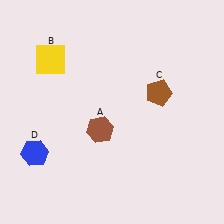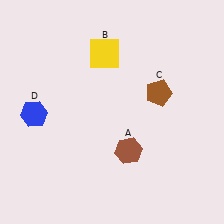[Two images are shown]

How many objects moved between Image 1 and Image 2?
3 objects moved between the two images.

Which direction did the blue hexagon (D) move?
The blue hexagon (D) moved up.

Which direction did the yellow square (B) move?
The yellow square (B) moved right.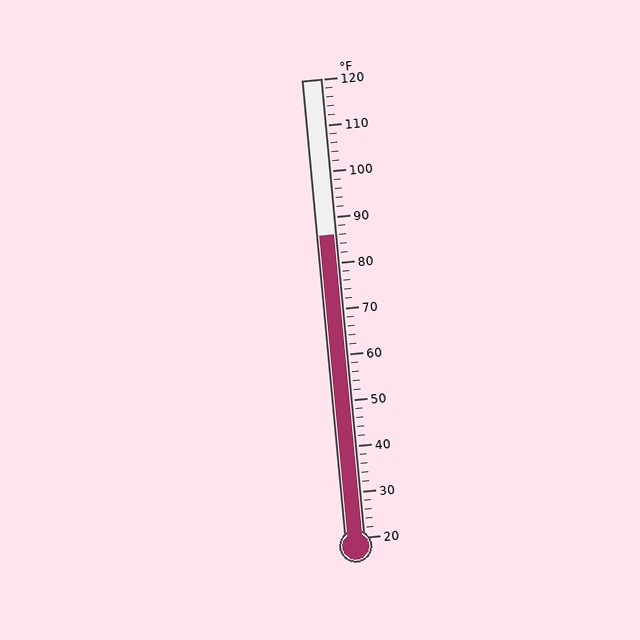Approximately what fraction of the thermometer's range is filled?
The thermometer is filled to approximately 65% of its range.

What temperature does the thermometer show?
The thermometer shows approximately 86°F.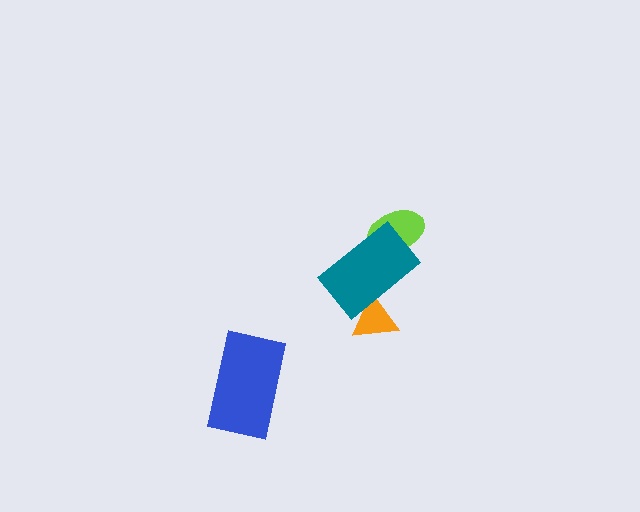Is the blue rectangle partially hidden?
No, no other shape covers it.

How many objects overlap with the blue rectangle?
0 objects overlap with the blue rectangle.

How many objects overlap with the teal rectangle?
2 objects overlap with the teal rectangle.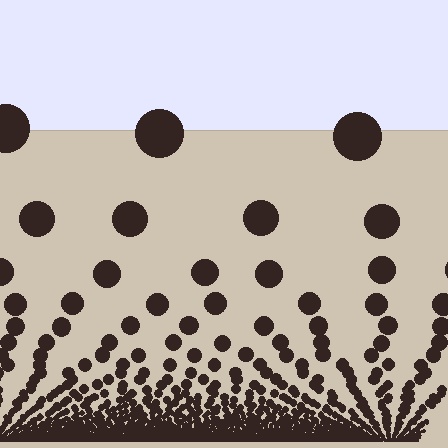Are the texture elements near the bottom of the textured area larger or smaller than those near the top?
Smaller. The gradient is inverted — elements near the bottom are smaller and denser.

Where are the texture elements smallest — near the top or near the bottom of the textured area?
Near the bottom.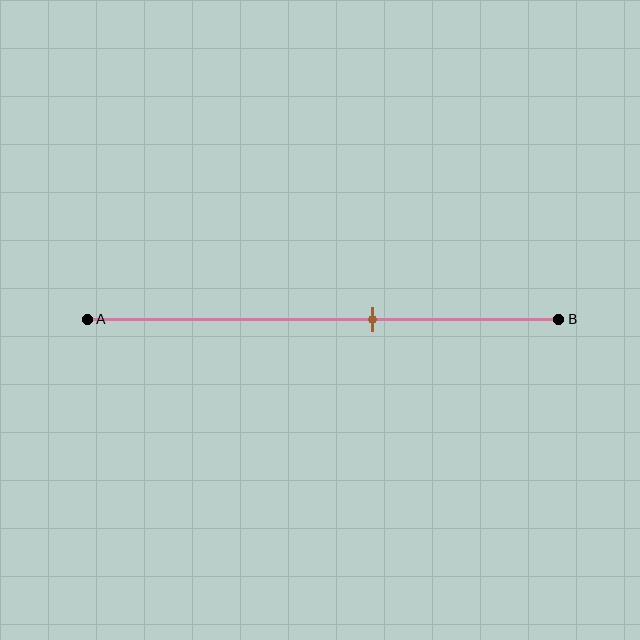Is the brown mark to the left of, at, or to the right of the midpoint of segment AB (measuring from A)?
The brown mark is to the right of the midpoint of segment AB.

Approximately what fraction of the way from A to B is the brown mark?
The brown mark is approximately 60% of the way from A to B.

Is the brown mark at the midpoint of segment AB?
No, the mark is at about 60% from A, not at the 50% midpoint.